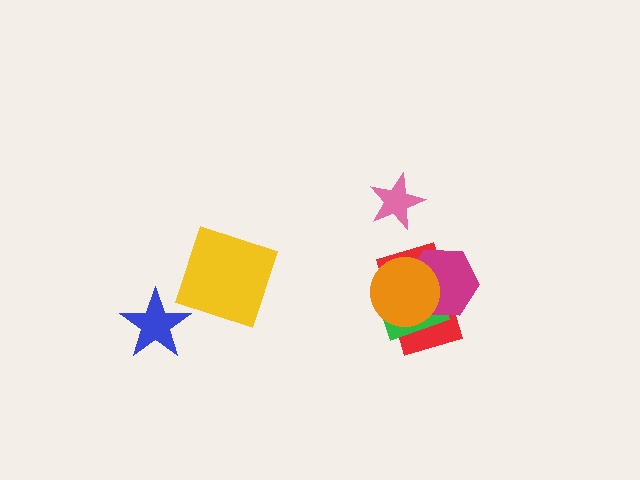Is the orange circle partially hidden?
No, no other shape covers it.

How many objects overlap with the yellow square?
0 objects overlap with the yellow square.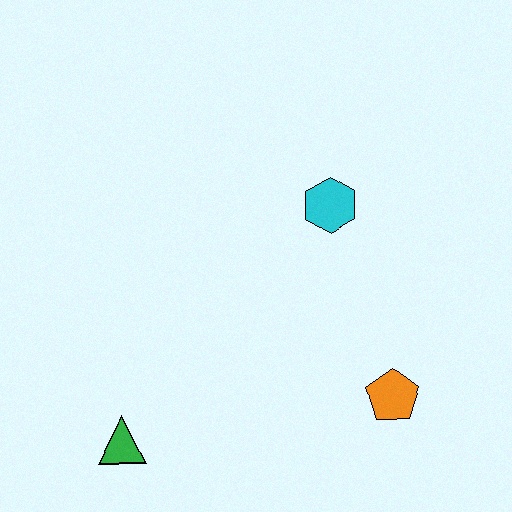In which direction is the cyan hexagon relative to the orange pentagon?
The cyan hexagon is above the orange pentagon.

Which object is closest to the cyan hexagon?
The orange pentagon is closest to the cyan hexagon.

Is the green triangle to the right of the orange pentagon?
No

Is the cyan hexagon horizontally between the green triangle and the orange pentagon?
Yes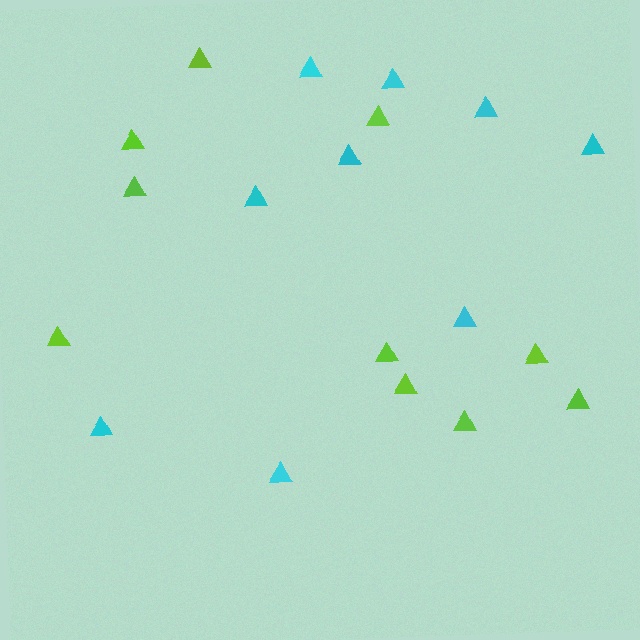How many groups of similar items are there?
There are 2 groups: one group of cyan triangles (9) and one group of lime triangles (10).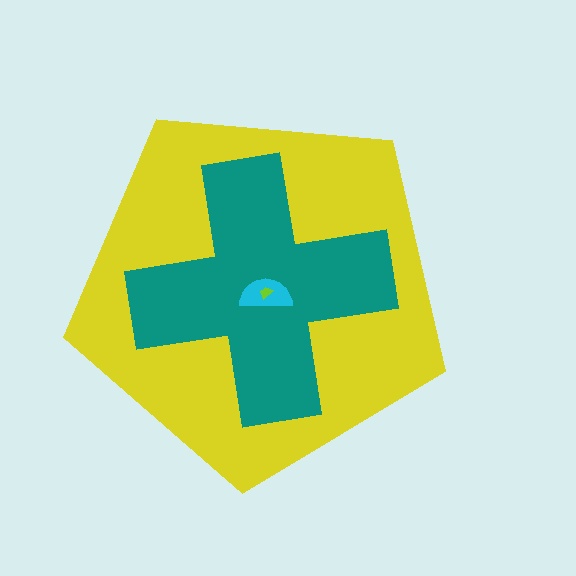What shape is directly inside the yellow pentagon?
The teal cross.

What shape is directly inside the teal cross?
The cyan semicircle.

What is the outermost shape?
The yellow pentagon.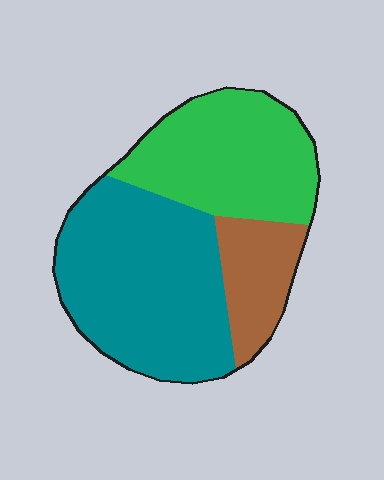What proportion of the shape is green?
Green covers 35% of the shape.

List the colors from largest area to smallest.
From largest to smallest: teal, green, brown.